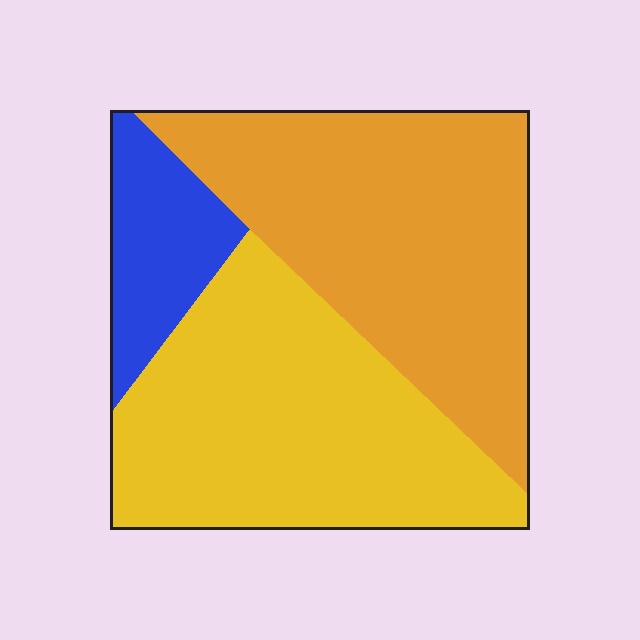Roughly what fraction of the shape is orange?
Orange takes up between a quarter and a half of the shape.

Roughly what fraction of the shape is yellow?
Yellow takes up between a quarter and a half of the shape.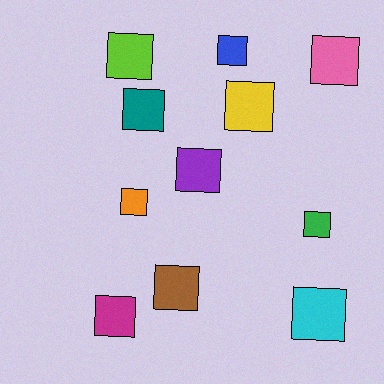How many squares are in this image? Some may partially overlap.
There are 11 squares.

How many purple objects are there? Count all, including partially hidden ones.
There is 1 purple object.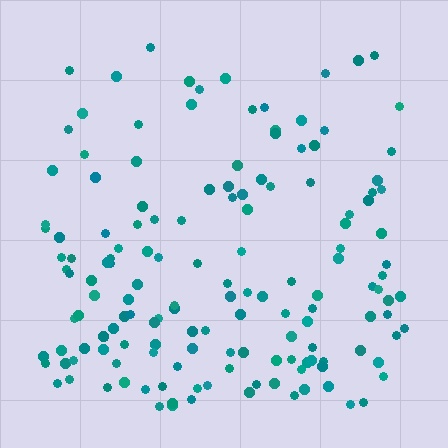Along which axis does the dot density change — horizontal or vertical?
Vertical.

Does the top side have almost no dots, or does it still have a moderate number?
Still a moderate number, just noticeably fewer than the bottom.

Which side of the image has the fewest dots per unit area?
The top.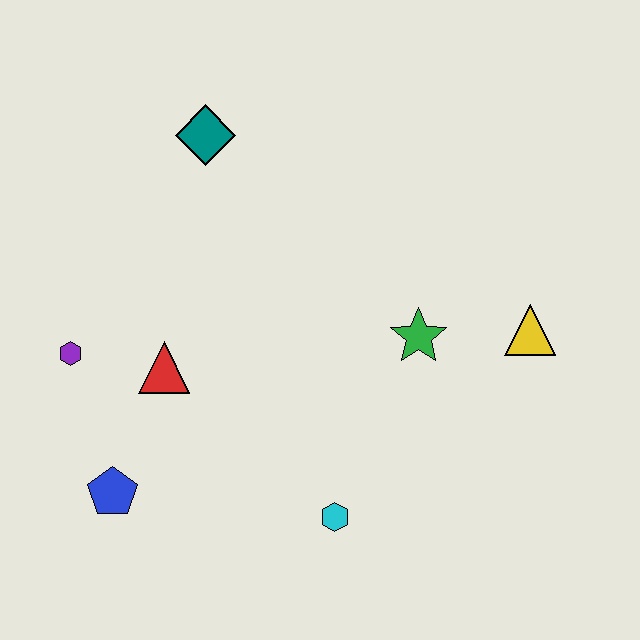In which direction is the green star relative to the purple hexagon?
The green star is to the right of the purple hexagon.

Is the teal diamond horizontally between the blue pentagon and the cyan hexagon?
Yes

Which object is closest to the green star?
The yellow triangle is closest to the green star.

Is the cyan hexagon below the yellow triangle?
Yes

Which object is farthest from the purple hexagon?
The yellow triangle is farthest from the purple hexagon.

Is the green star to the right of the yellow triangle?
No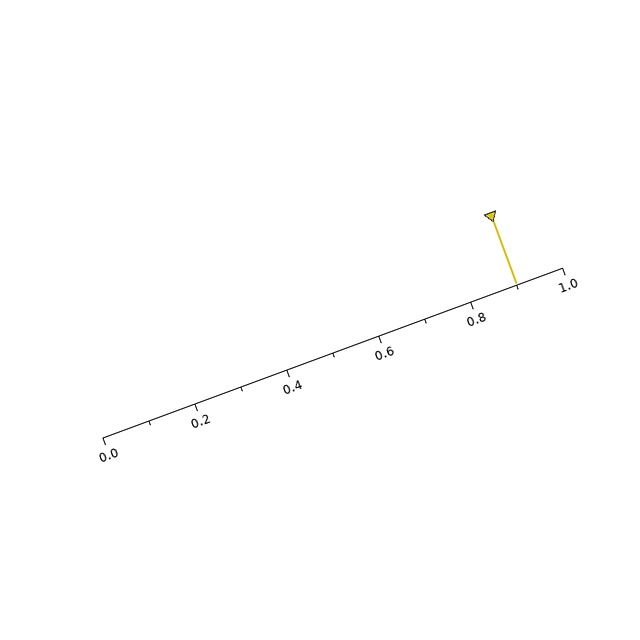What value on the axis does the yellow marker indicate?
The marker indicates approximately 0.9.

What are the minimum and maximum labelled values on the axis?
The axis runs from 0.0 to 1.0.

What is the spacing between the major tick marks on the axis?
The major ticks are spaced 0.2 apart.